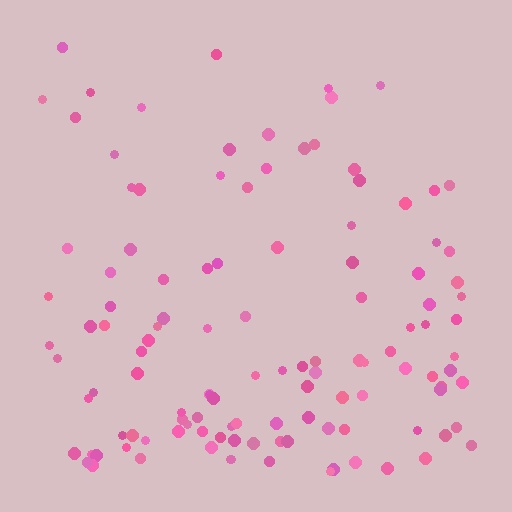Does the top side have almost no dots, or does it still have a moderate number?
Still a moderate number, just noticeably fewer than the bottom.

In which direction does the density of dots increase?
From top to bottom, with the bottom side densest.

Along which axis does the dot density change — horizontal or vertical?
Vertical.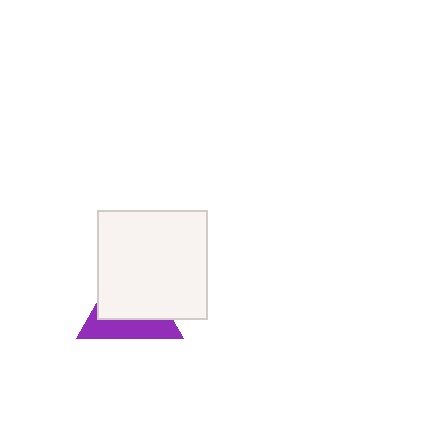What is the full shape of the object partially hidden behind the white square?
The partially hidden object is a purple triangle.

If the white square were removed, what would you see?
You would see the complete purple triangle.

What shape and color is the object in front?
The object in front is a white square.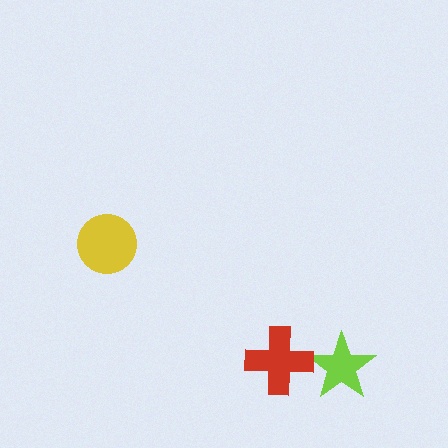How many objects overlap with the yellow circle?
0 objects overlap with the yellow circle.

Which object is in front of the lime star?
The red cross is in front of the lime star.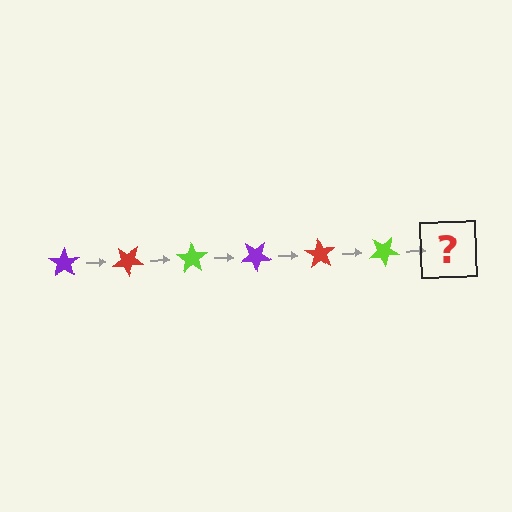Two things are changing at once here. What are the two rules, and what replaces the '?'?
The two rules are that it rotates 35 degrees each step and the color cycles through purple, red, and lime. The '?' should be a purple star, rotated 210 degrees from the start.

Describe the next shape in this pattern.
It should be a purple star, rotated 210 degrees from the start.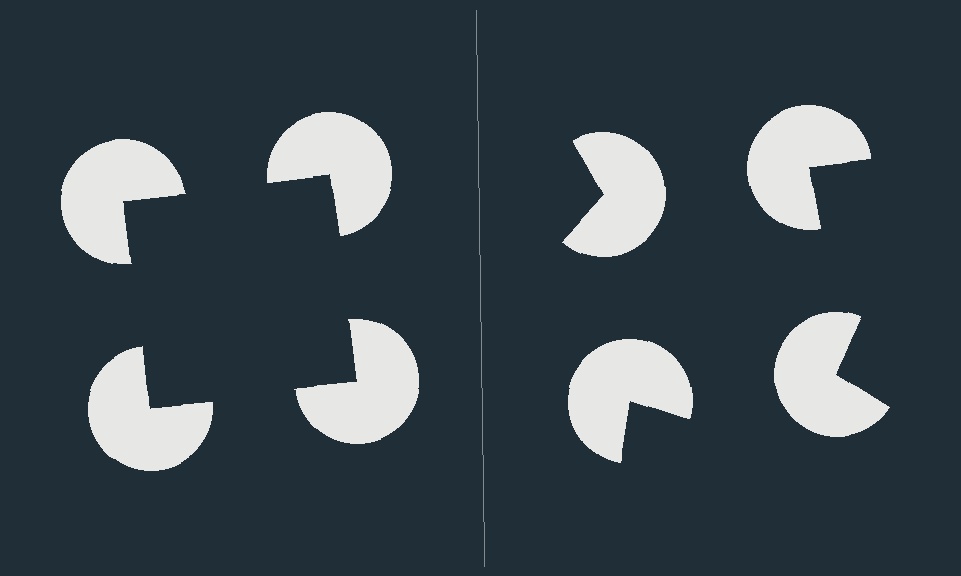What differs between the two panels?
The pac-man discs are positioned identically on both sides; only the wedge orientations differ. On the left they align to a square; on the right they are misaligned.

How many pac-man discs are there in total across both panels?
8 — 4 on each side.